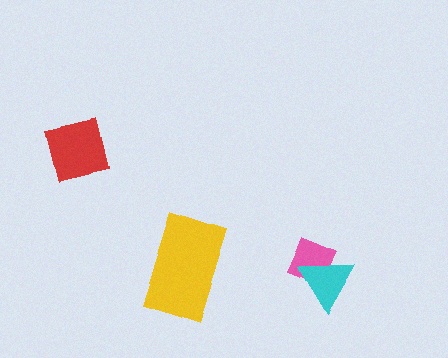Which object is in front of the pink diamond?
The cyan triangle is in front of the pink diamond.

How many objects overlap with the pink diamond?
1 object overlaps with the pink diamond.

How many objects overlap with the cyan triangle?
1 object overlaps with the cyan triangle.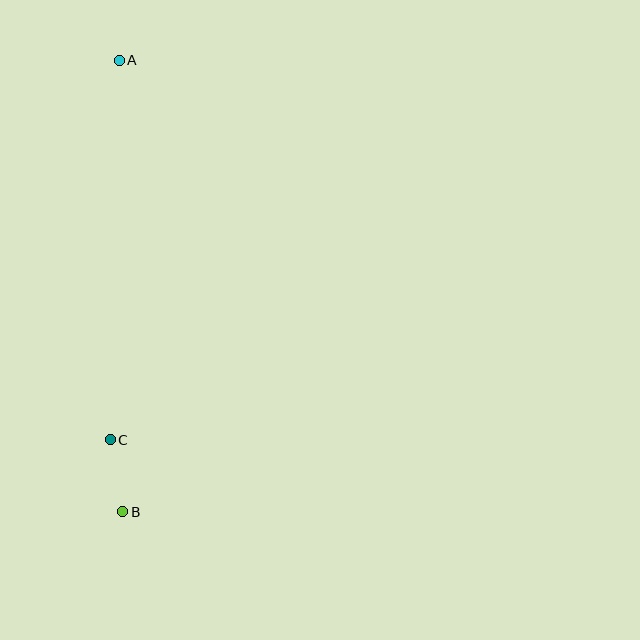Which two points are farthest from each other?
Points A and B are farthest from each other.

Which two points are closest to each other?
Points B and C are closest to each other.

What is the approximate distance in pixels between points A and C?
The distance between A and C is approximately 380 pixels.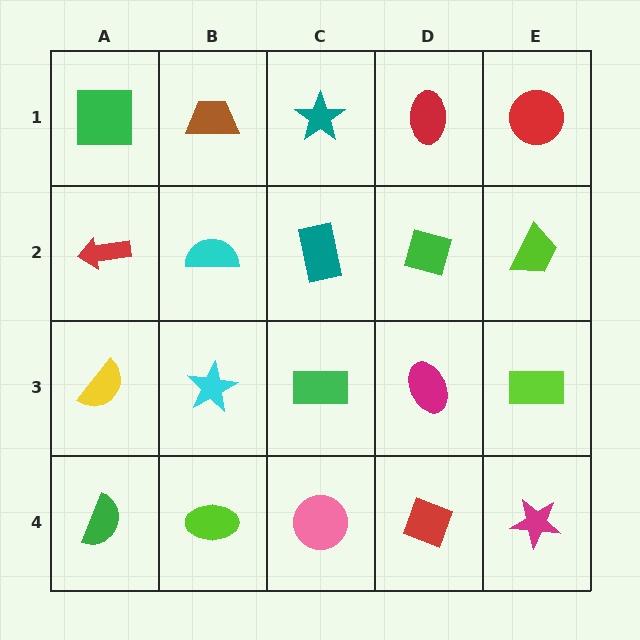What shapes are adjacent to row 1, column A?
A red arrow (row 2, column A), a brown trapezoid (row 1, column B).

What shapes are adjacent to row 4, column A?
A yellow semicircle (row 3, column A), a lime ellipse (row 4, column B).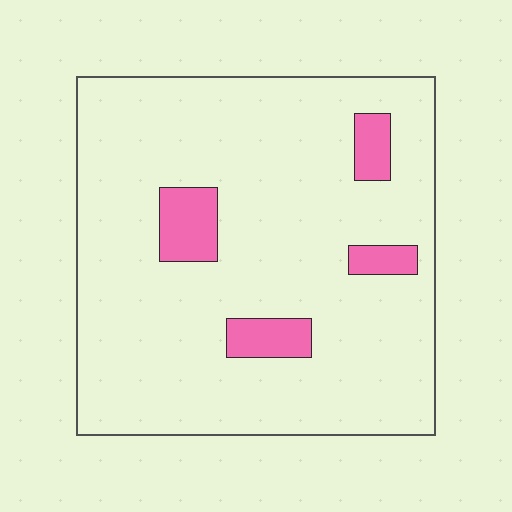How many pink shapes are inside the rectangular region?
4.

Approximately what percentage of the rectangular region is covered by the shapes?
Approximately 10%.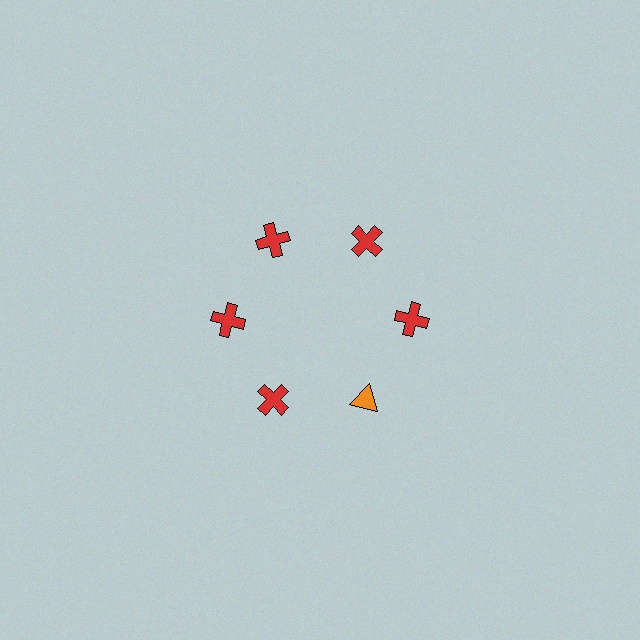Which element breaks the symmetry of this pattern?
The orange triangle at roughly the 5 o'clock position breaks the symmetry. All other shapes are red crosses.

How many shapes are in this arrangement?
There are 6 shapes arranged in a ring pattern.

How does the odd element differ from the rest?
It differs in both color (orange instead of red) and shape (triangle instead of cross).